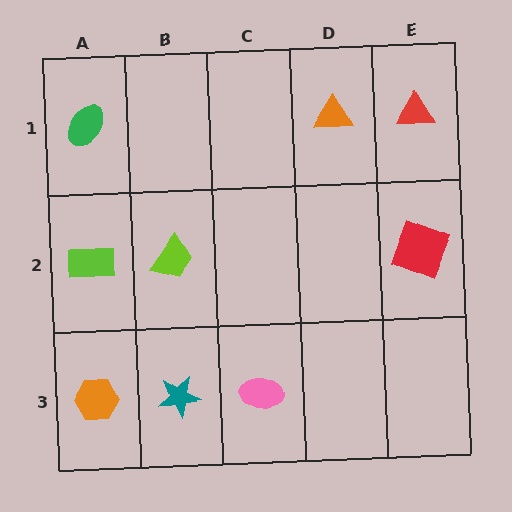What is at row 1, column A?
A green ellipse.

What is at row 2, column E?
A red square.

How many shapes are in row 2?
3 shapes.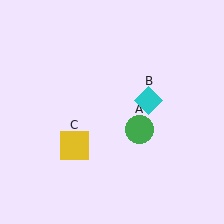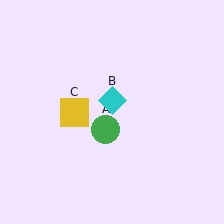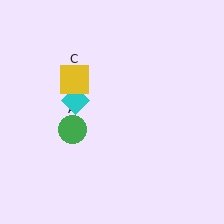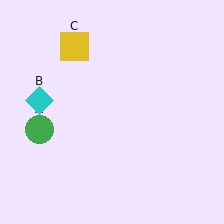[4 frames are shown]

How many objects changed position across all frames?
3 objects changed position: green circle (object A), cyan diamond (object B), yellow square (object C).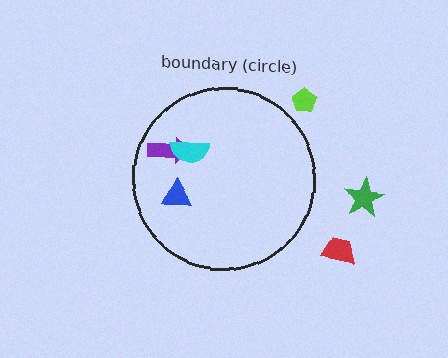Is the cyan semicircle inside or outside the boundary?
Inside.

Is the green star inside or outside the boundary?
Outside.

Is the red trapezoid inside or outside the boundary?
Outside.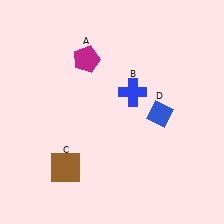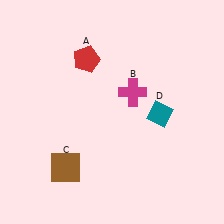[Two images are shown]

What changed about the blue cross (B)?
In Image 1, B is blue. In Image 2, it changed to magenta.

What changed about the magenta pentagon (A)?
In Image 1, A is magenta. In Image 2, it changed to red.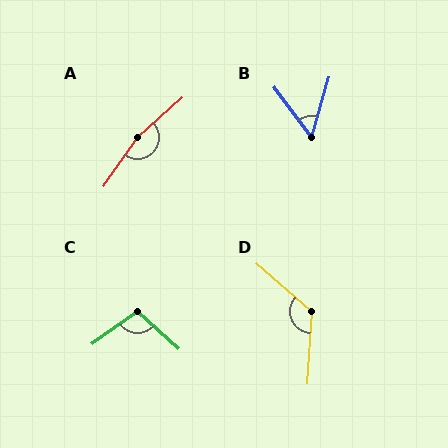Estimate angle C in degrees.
Approximately 102 degrees.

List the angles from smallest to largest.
B (53°), C (102°), D (128°), A (167°).